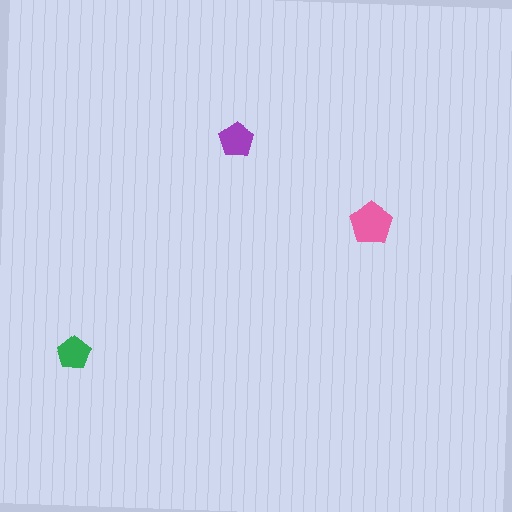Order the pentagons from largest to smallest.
the pink one, the purple one, the green one.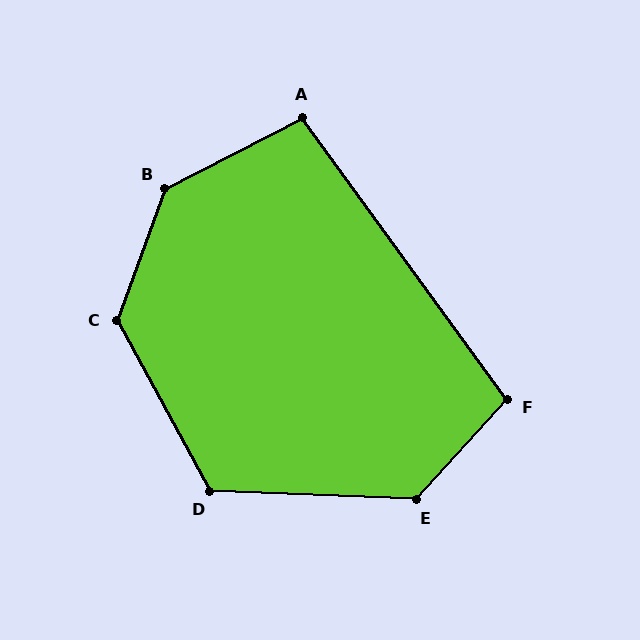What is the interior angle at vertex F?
Approximately 102 degrees (obtuse).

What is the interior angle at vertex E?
Approximately 130 degrees (obtuse).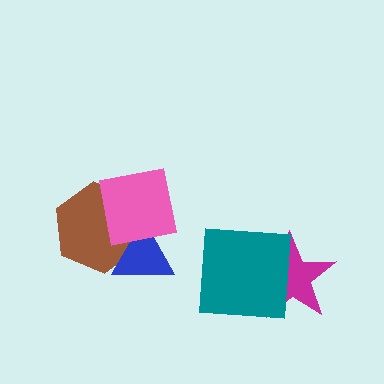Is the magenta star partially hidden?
Yes, it is partially covered by another shape.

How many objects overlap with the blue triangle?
2 objects overlap with the blue triangle.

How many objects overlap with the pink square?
2 objects overlap with the pink square.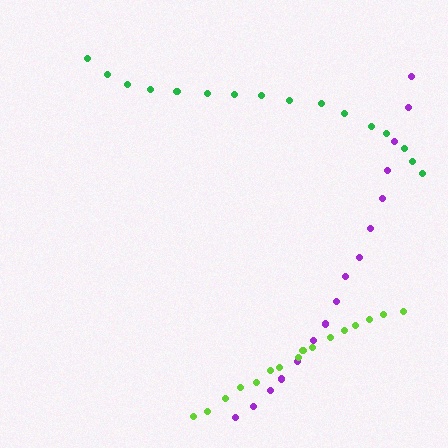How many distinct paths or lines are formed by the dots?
There are 3 distinct paths.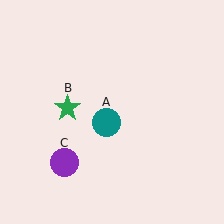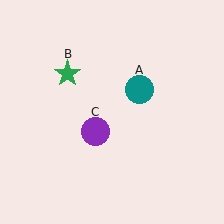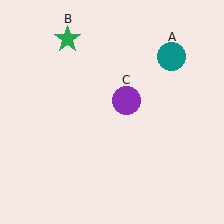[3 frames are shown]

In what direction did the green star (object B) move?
The green star (object B) moved up.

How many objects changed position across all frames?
3 objects changed position: teal circle (object A), green star (object B), purple circle (object C).